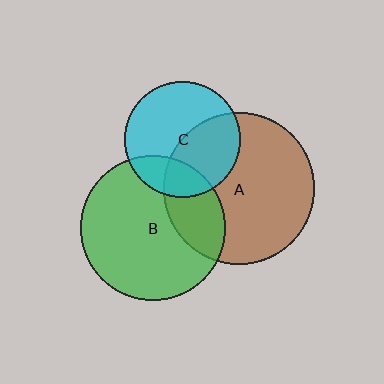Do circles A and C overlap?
Yes.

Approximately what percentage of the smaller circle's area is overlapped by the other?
Approximately 40%.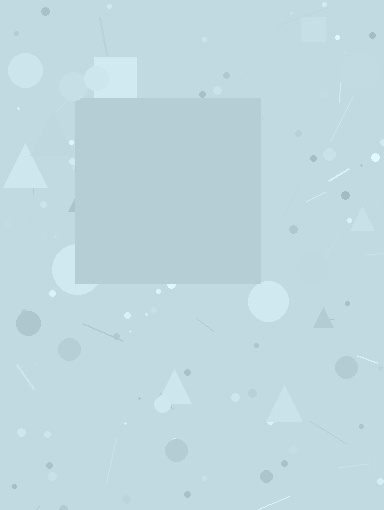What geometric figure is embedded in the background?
A square is embedded in the background.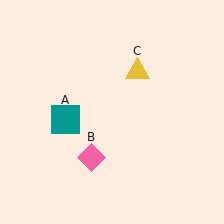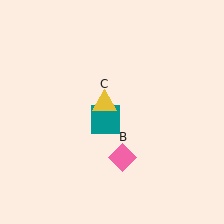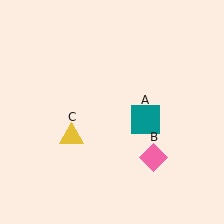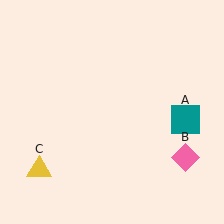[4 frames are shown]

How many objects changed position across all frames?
3 objects changed position: teal square (object A), pink diamond (object B), yellow triangle (object C).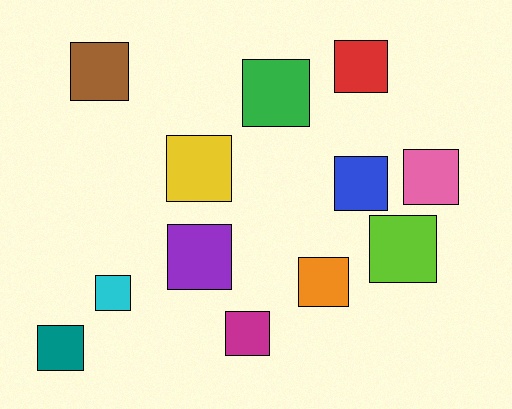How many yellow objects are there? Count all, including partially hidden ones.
There is 1 yellow object.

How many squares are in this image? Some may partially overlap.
There are 12 squares.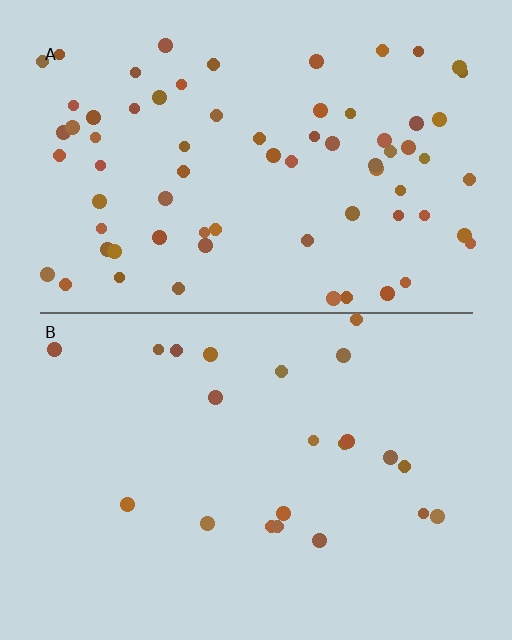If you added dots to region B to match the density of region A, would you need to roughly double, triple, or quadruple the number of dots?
Approximately triple.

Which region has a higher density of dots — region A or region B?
A (the top).